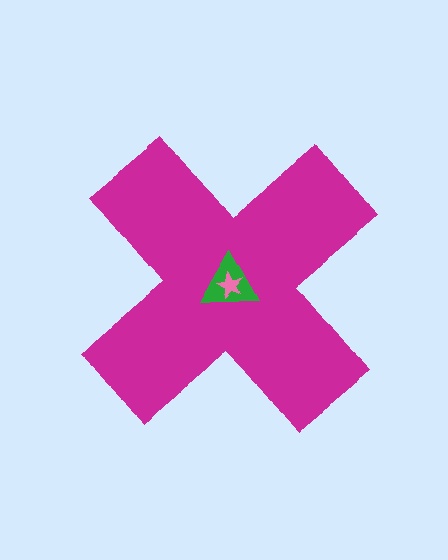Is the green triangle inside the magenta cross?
Yes.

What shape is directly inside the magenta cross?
The green triangle.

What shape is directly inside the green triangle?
The pink star.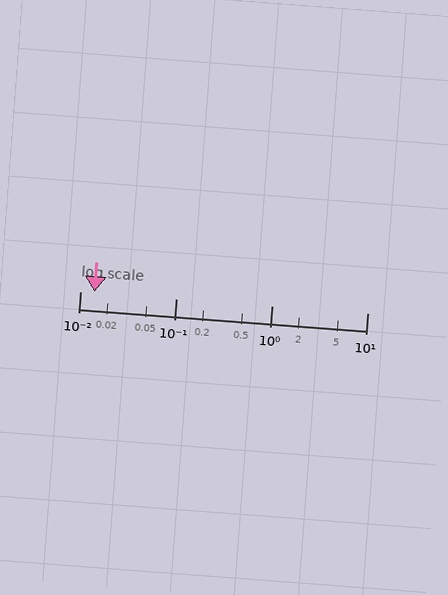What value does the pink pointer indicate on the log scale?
The pointer indicates approximately 0.014.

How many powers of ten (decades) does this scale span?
The scale spans 3 decades, from 0.01 to 10.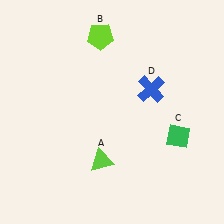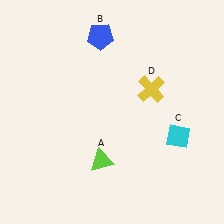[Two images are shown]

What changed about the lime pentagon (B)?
In Image 1, B is lime. In Image 2, it changed to blue.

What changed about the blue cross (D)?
In Image 1, D is blue. In Image 2, it changed to yellow.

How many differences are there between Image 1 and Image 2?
There are 3 differences between the two images.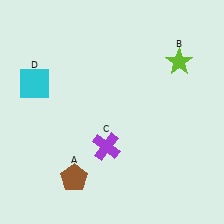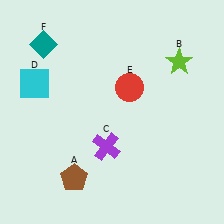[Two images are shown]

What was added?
A red circle (E), a teal diamond (F) were added in Image 2.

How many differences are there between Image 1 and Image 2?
There are 2 differences between the two images.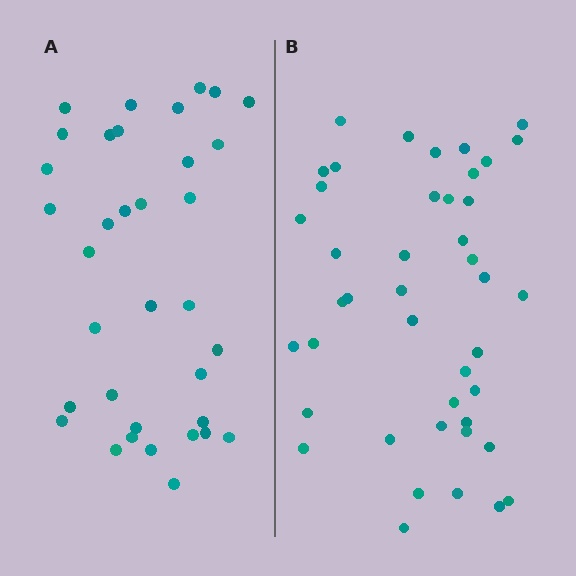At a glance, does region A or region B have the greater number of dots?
Region B (the right region) has more dots.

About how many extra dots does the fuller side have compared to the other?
Region B has roughly 8 or so more dots than region A.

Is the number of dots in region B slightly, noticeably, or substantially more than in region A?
Region B has only slightly more — the two regions are fairly close. The ratio is roughly 1.2 to 1.